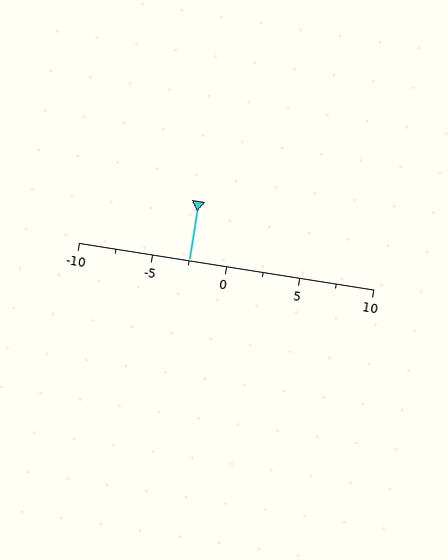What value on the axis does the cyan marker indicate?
The marker indicates approximately -2.5.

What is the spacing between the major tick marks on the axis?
The major ticks are spaced 5 apart.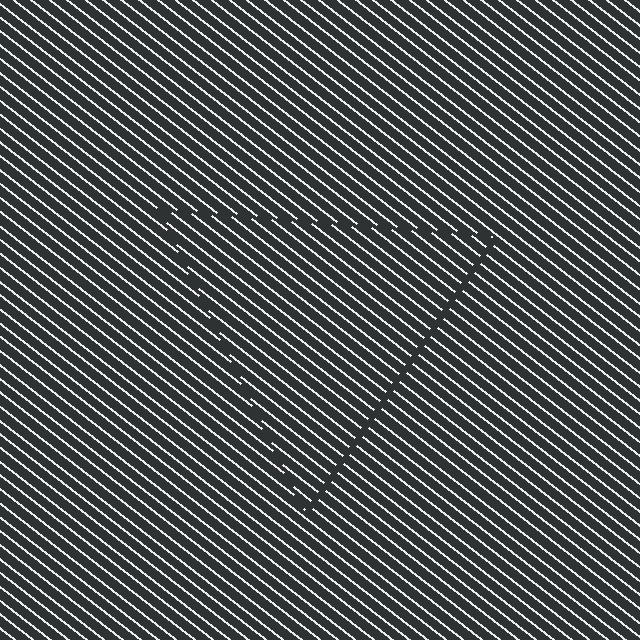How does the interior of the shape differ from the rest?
The interior of the shape contains the same grating, shifted by half a period — the contour is defined by the phase discontinuity where line-ends from the inner and outer gratings abut.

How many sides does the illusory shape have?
3 sides — the line-ends trace a triangle.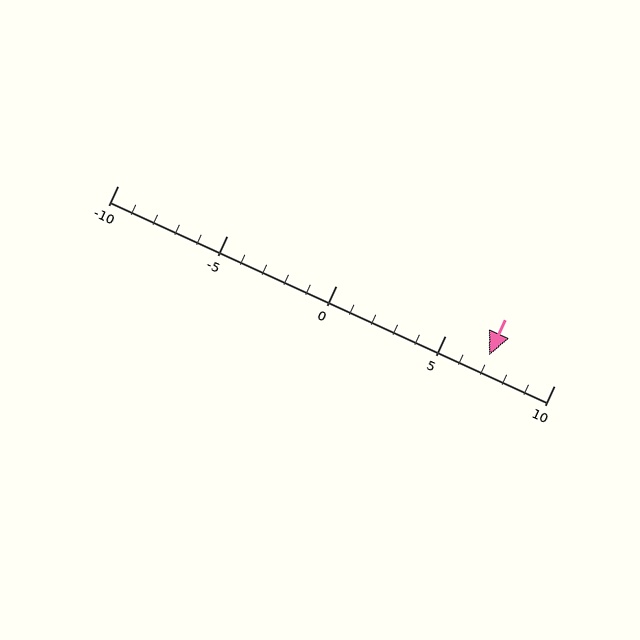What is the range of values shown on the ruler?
The ruler shows values from -10 to 10.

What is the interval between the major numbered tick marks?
The major tick marks are spaced 5 units apart.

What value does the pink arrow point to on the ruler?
The pink arrow points to approximately 7.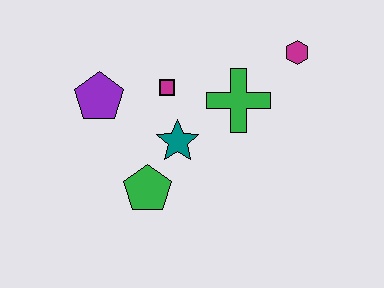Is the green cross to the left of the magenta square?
No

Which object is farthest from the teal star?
The magenta hexagon is farthest from the teal star.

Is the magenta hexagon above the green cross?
Yes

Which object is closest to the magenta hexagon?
The green cross is closest to the magenta hexagon.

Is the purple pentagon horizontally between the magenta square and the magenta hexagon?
No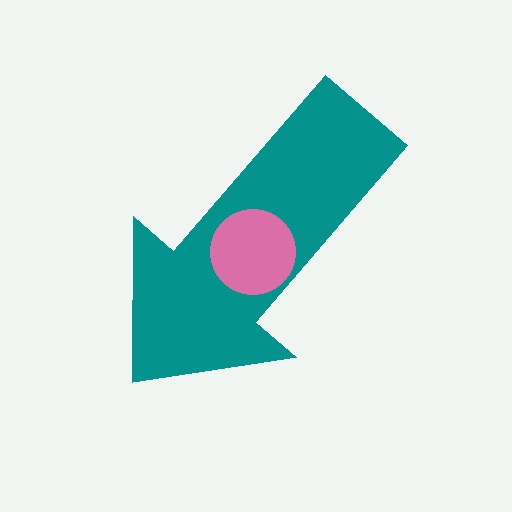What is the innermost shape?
The pink circle.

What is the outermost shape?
The teal arrow.